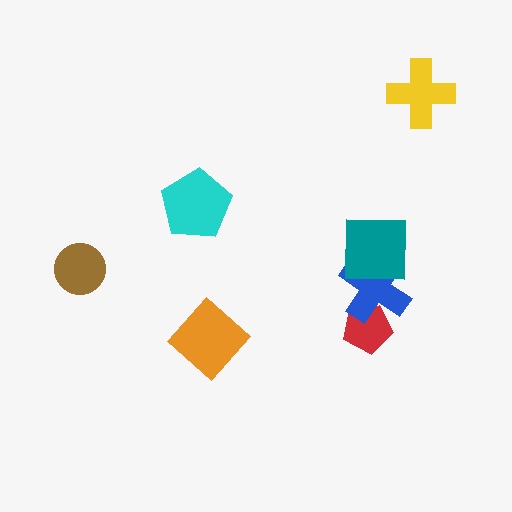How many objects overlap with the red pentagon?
1 object overlaps with the red pentagon.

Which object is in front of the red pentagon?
The blue cross is in front of the red pentagon.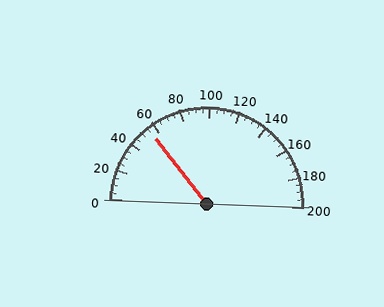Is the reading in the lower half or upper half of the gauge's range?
The reading is in the lower half of the range (0 to 200).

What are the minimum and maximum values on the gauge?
The gauge ranges from 0 to 200.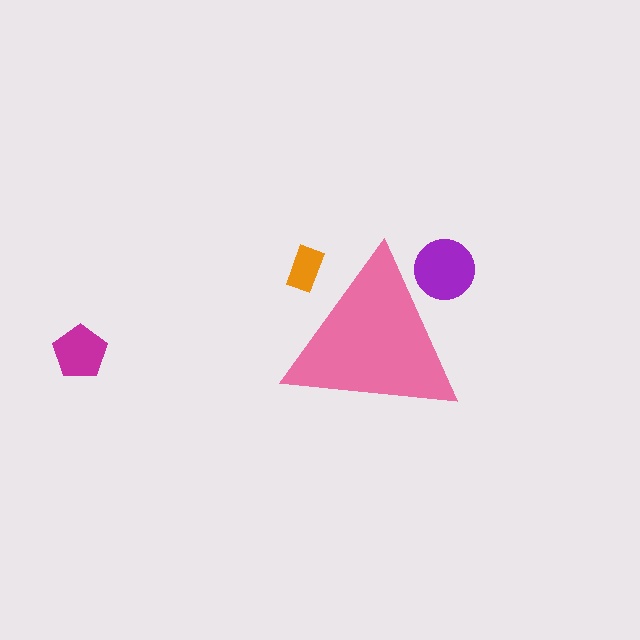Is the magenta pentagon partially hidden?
No, the magenta pentagon is fully visible.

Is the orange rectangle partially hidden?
Yes, the orange rectangle is partially hidden behind the pink triangle.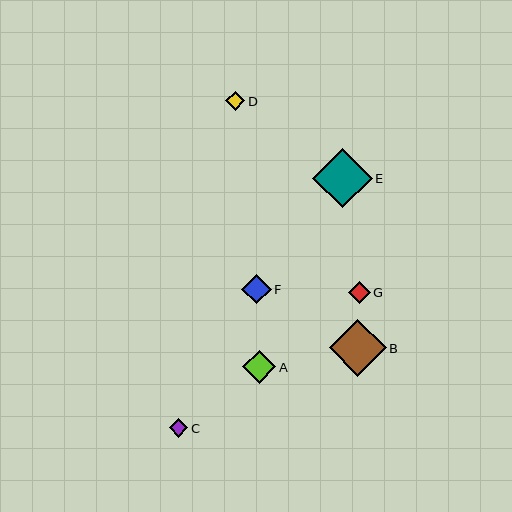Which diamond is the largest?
Diamond E is the largest with a size of approximately 59 pixels.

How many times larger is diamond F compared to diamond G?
Diamond F is approximately 1.3 times the size of diamond G.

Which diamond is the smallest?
Diamond C is the smallest with a size of approximately 19 pixels.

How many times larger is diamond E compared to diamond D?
Diamond E is approximately 3.0 times the size of diamond D.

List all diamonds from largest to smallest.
From largest to smallest: E, B, A, F, G, D, C.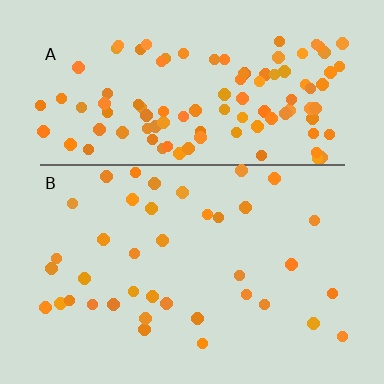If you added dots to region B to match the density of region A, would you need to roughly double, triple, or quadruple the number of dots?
Approximately triple.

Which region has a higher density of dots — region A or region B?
A (the top).